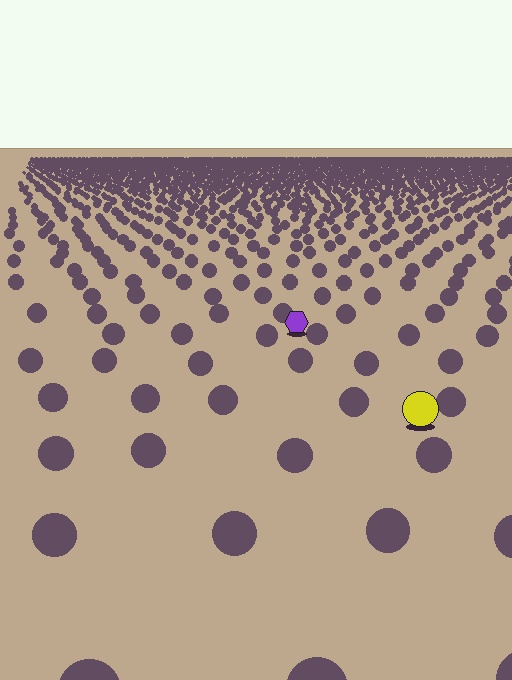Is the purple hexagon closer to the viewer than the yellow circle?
No. The yellow circle is closer — you can tell from the texture gradient: the ground texture is coarser near it.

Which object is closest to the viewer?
The yellow circle is closest. The texture marks near it are larger and more spread out.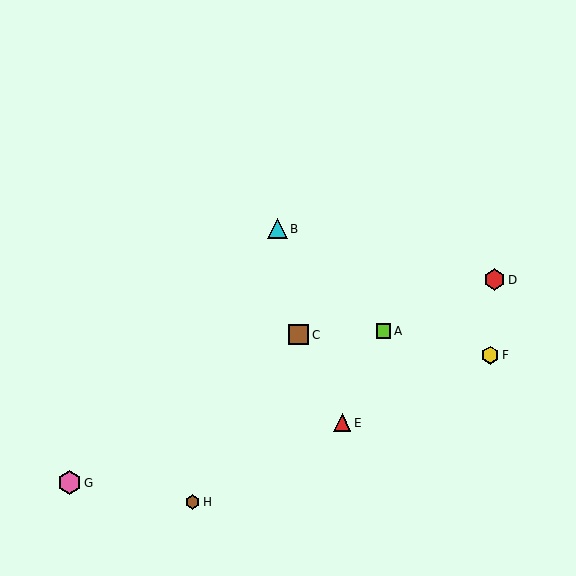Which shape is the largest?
The pink hexagon (labeled G) is the largest.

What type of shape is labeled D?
Shape D is a red hexagon.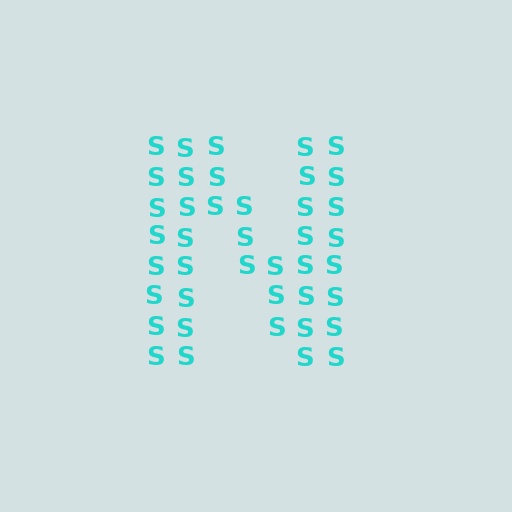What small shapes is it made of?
It is made of small letter S's.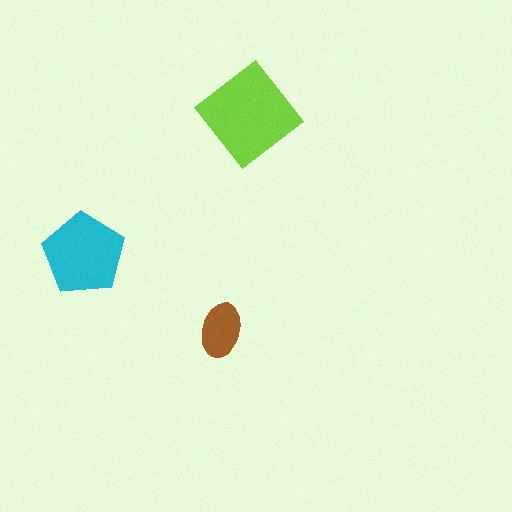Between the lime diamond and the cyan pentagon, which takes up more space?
The lime diamond.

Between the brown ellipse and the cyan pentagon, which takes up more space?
The cyan pentagon.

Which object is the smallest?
The brown ellipse.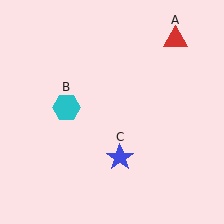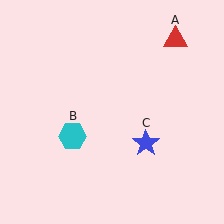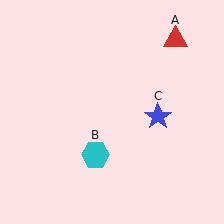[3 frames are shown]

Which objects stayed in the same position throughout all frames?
Red triangle (object A) remained stationary.